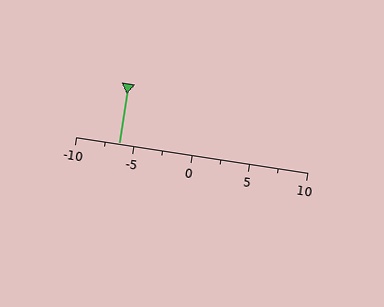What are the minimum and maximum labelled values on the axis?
The axis runs from -10 to 10.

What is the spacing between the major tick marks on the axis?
The major ticks are spaced 5 apart.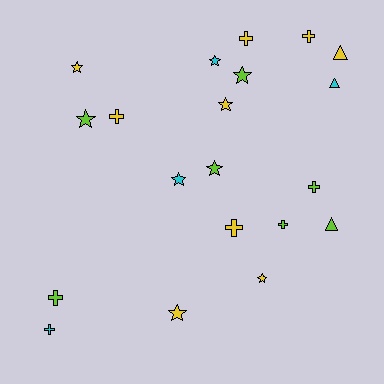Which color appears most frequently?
Yellow, with 9 objects.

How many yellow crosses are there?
There are 4 yellow crosses.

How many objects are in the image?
There are 20 objects.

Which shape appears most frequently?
Star, with 9 objects.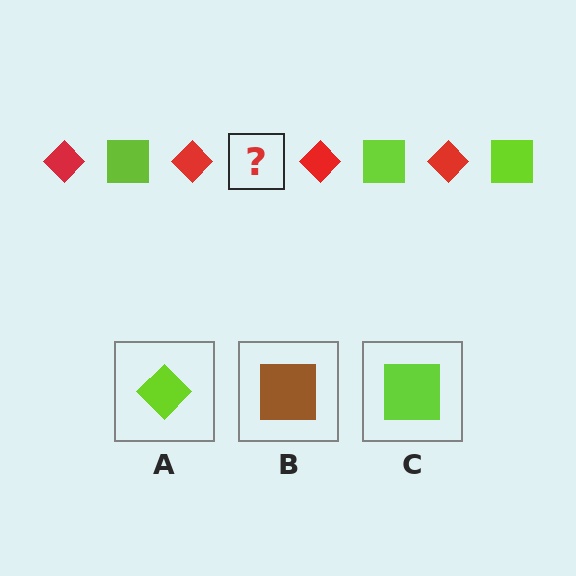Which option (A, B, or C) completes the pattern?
C.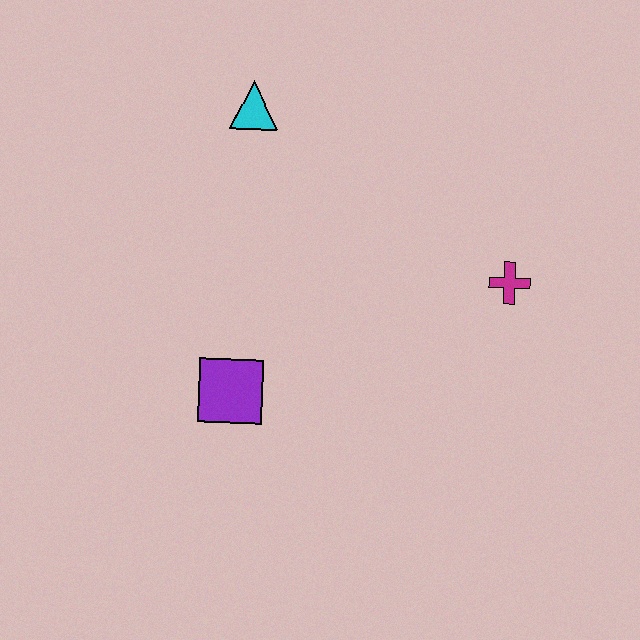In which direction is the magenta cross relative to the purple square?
The magenta cross is to the right of the purple square.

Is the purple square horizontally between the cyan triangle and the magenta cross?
No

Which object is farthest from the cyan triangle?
The magenta cross is farthest from the cyan triangle.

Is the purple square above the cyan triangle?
No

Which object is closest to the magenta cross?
The purple square is closest to the magenta cross.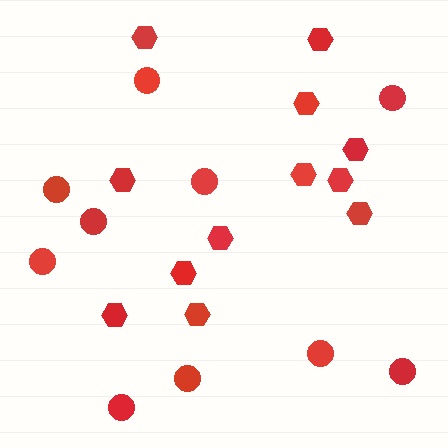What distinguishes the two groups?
There are 2 groups: one group of hexagons (12) and one group of circles (10).